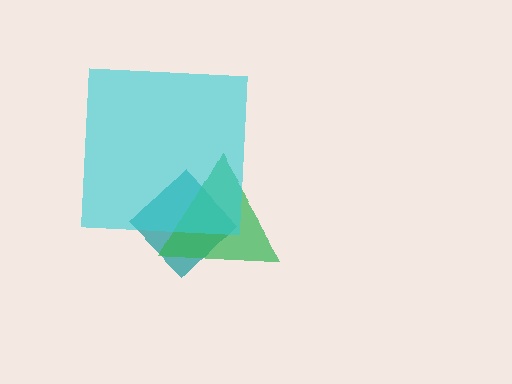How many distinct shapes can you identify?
There are 3 distinct shapes: a teal diamond, a green triangle, a cyan square.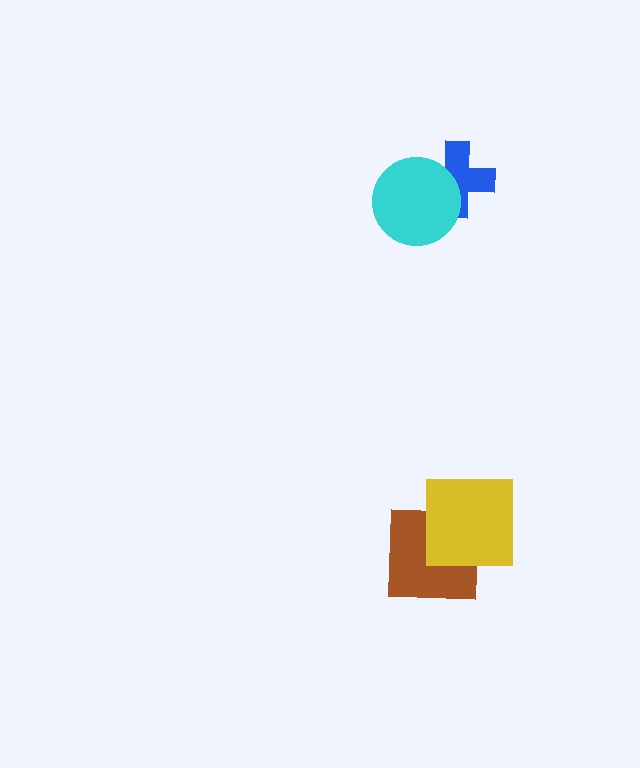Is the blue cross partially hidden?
Yes, it is partially covered by another shape.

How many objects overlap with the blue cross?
1 object overlaps with the blue cross.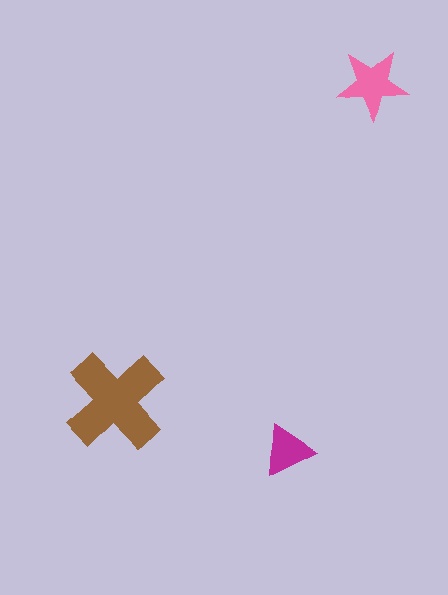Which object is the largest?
The brown cross.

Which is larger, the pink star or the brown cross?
The brown cross.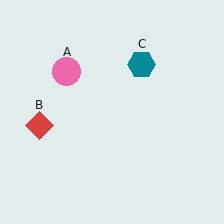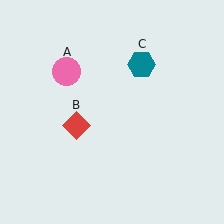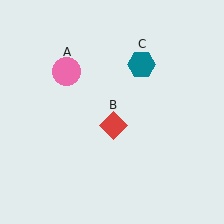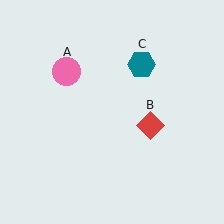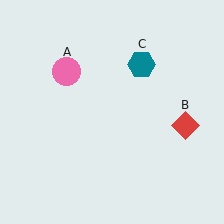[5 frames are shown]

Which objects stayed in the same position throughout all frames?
Pink circle (object A) and teal hexagon (object C) remained stationary.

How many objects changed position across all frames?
1 object changed position: red diamond (object B).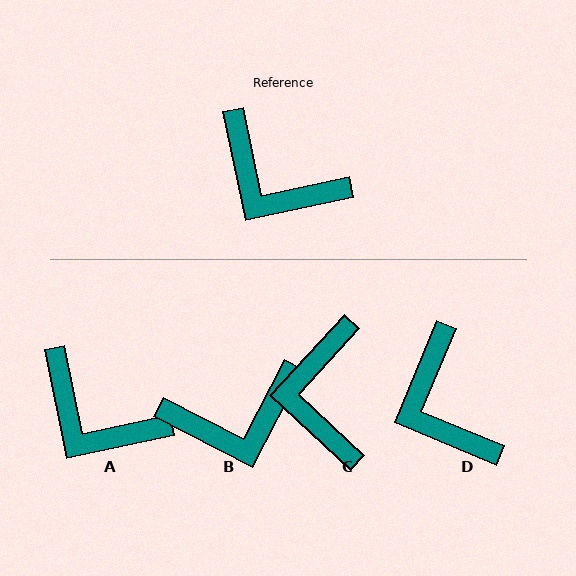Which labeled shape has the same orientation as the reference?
A.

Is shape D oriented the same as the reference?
No, it is off by about 34 degrees.